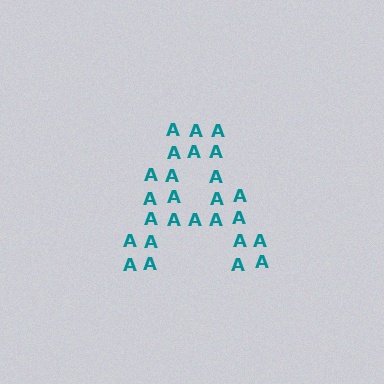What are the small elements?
The small elements are letter A's.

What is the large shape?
The large shape is the letter A.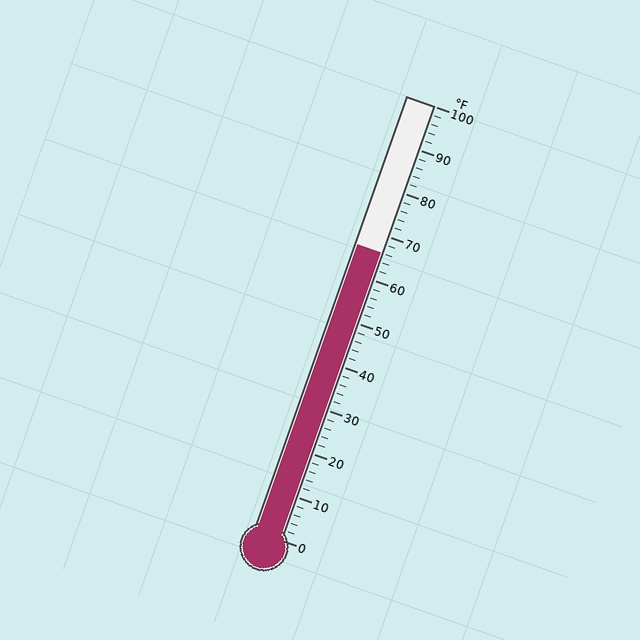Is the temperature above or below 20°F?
The temperature is above 20°F.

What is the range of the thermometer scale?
The thermometer scale ranges from 0°F to 100°F.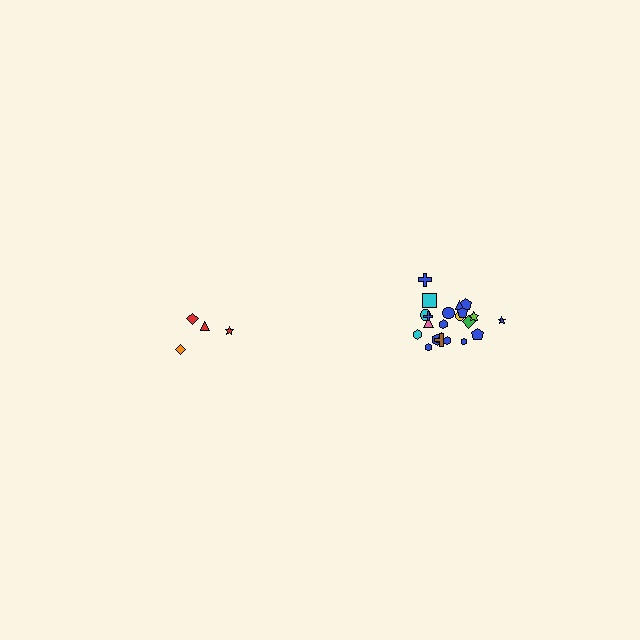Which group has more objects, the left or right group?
The right group.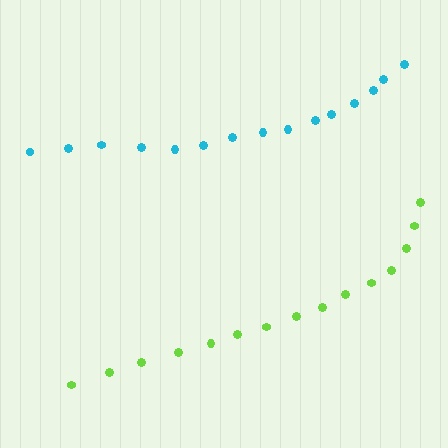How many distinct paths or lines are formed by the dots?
There are 2 distinct paths.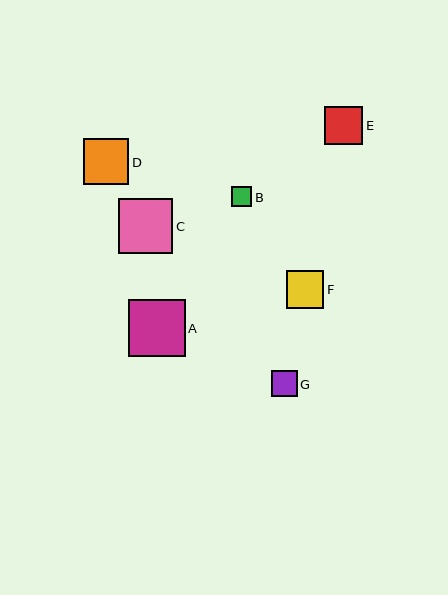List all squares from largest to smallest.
From largest to smallest: A, C, D, E, F, G, B.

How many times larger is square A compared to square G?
Square A is approximately 2.2 times the size of square G.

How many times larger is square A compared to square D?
Square A is approximately 1.3 times the size of square D.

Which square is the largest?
Square A is the largest with a size of approximately 57 pixels.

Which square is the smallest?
Square B is the smallest with a size of approximately 20 pixels.